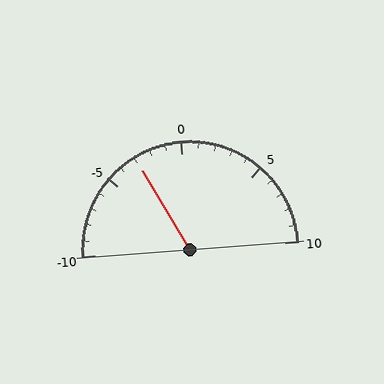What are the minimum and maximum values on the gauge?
The gauge ranges from -10 to 10.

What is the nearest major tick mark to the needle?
The nearest major tick mark is -5.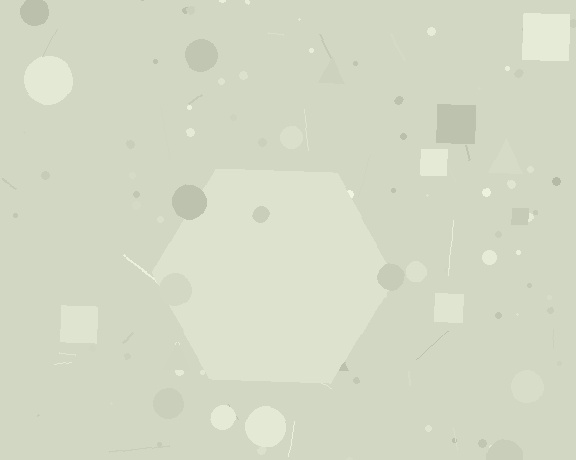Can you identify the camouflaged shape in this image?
The camouflaged shape is a hexagon.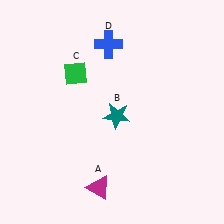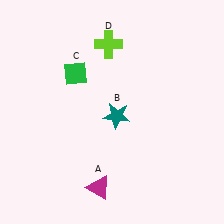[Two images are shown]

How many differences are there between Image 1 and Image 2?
There is 1 difference between the two images.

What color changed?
The cross (D) changed from blue in Image 1 to lime in Image 2.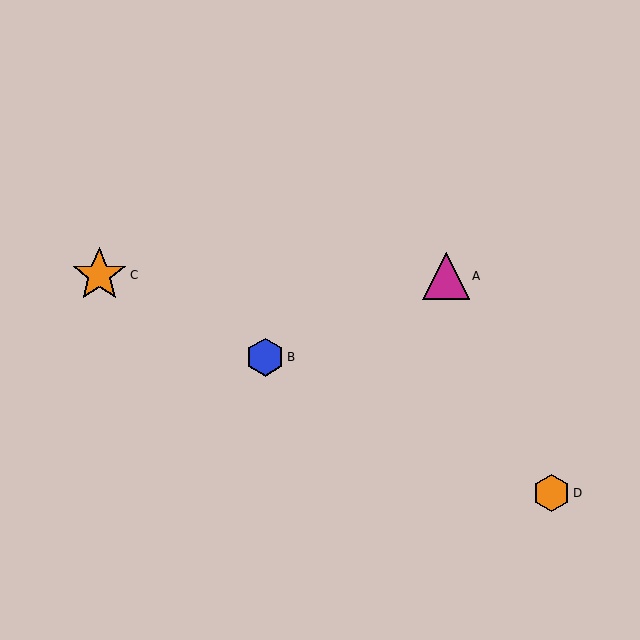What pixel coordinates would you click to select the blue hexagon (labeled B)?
Click at (265, 357) to select the blue hexagon B.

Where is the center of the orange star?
The center of the orange star is at (99, 275).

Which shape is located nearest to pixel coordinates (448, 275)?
The magenta triangle (labeled A) at (446, 276) is nearest to that location.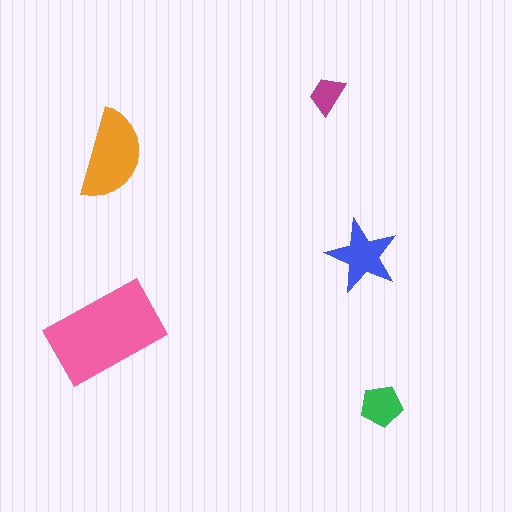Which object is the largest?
The pink rectangle.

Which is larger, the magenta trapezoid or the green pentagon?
The green pentagon.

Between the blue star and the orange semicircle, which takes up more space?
The orange semicircle.